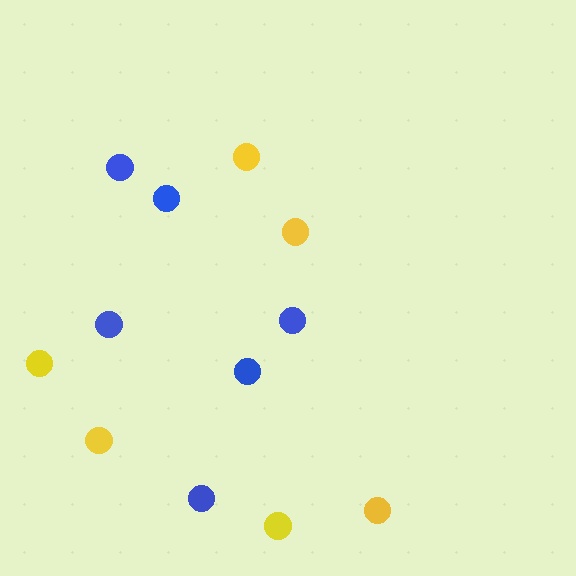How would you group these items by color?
There are 2 groups: one group of yellow circles (6) and one group of blue circles (6).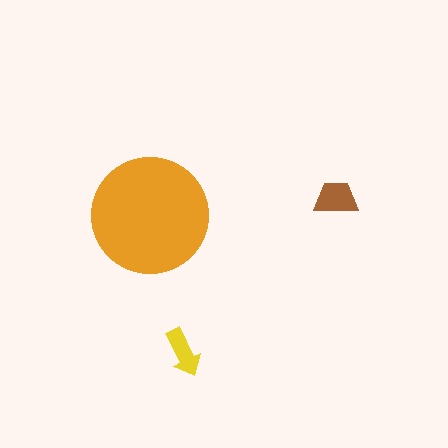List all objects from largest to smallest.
The orange circle, the brown trapezoid, the yellow arrow.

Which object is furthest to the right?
The brown trapezoid is rightmost.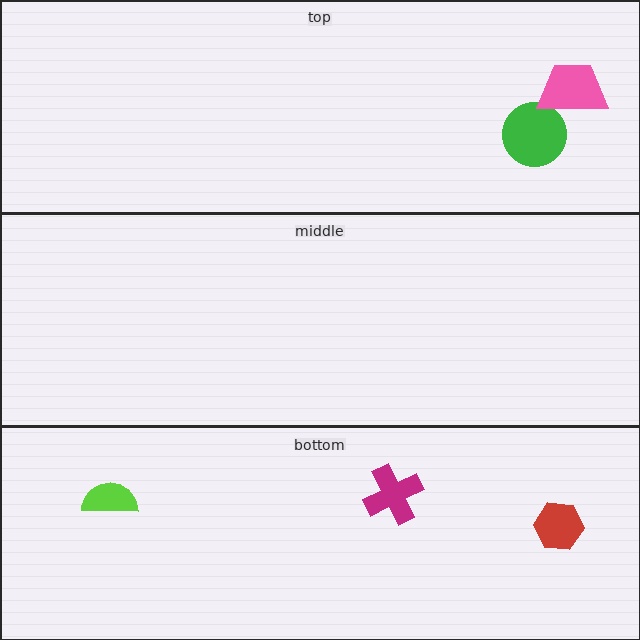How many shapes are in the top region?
2.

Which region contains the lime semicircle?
The bottom region.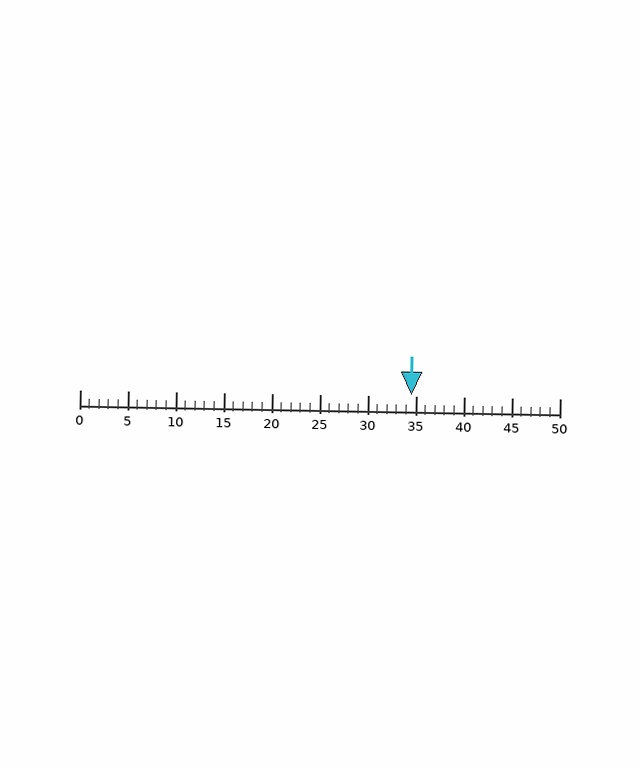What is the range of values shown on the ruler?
The ruler shows values from 0 to 50.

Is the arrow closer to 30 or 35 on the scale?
The arrow is closer to 35.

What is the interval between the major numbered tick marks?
The major tick marks are spaced 5 units apart.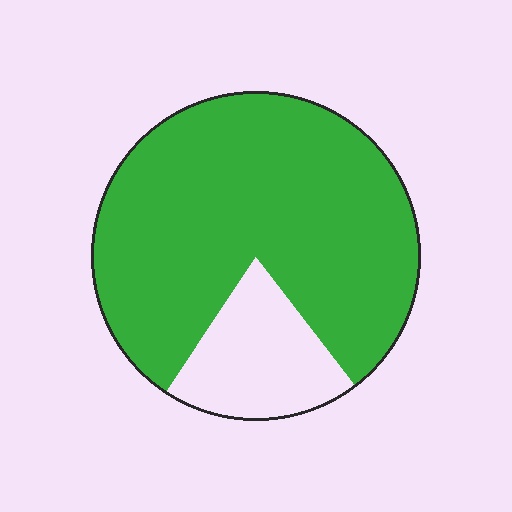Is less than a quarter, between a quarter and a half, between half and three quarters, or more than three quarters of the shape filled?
More than three quarters.